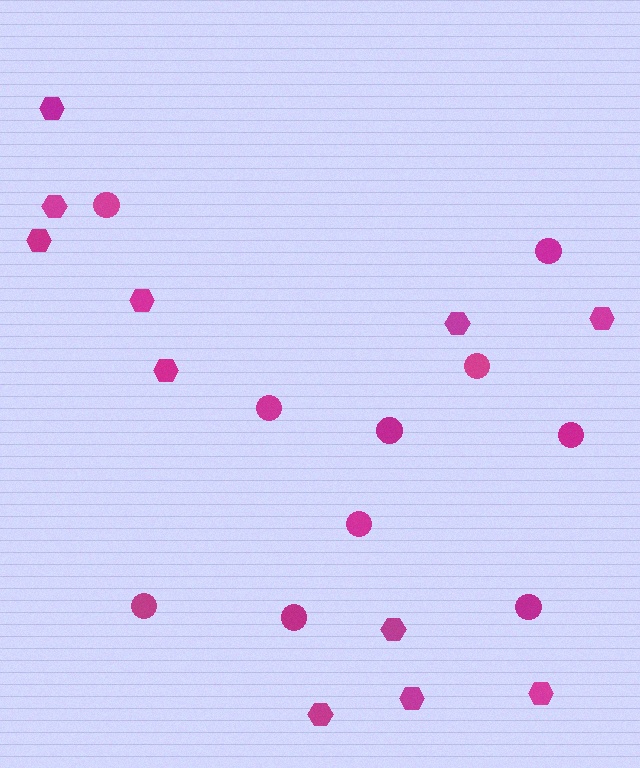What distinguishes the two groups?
There are 2 groups: one group of hexagons (11) and one group of circles (10).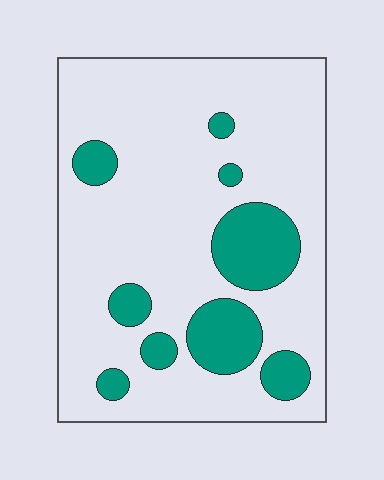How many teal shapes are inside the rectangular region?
9.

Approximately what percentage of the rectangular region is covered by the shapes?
Approximately 20%.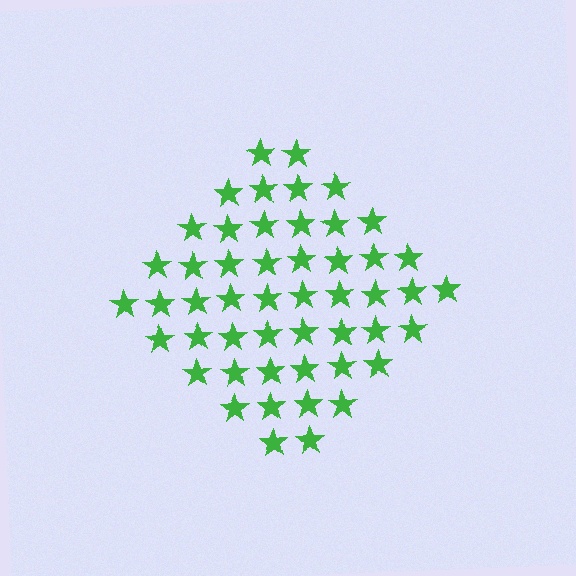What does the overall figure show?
The overall figure shows a diamond.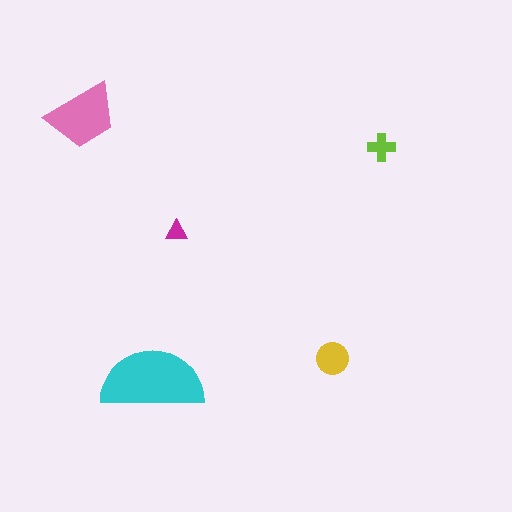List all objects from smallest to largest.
The magenta triangle, the lime cross, the yellow circle, the pink trapezoid, the cyan semicircle.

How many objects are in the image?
There are 5 objects in the image.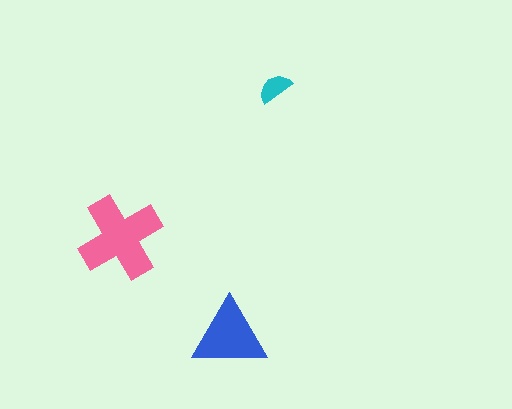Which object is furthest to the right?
The cyan semicircle is rightmost.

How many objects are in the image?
There are 3 objects in the image.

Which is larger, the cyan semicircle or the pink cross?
The pink cross.